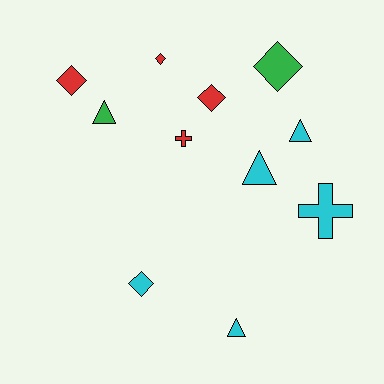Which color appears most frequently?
Cyan, with 5 objects.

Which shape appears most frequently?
Diamond, with 5 objects.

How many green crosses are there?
There are no green crosses.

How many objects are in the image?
There are 11 objects.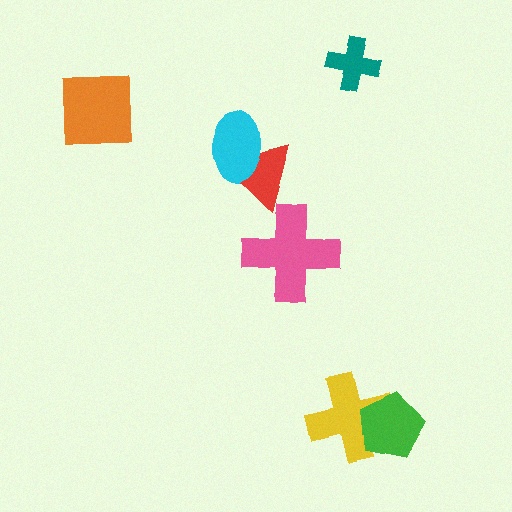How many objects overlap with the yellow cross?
1 object overlaps with the yellow cross.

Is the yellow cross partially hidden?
Yes, it is partially covered by another shape.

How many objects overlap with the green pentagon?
1 object overlaps with the green pentagon.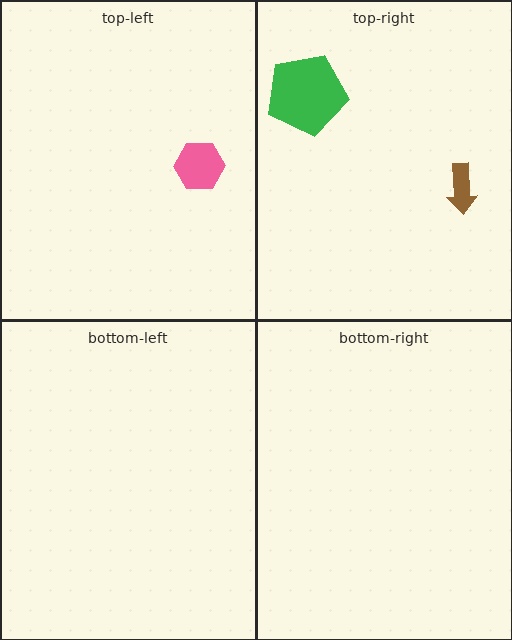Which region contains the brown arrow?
The top-right region.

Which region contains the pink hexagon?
The top-left region.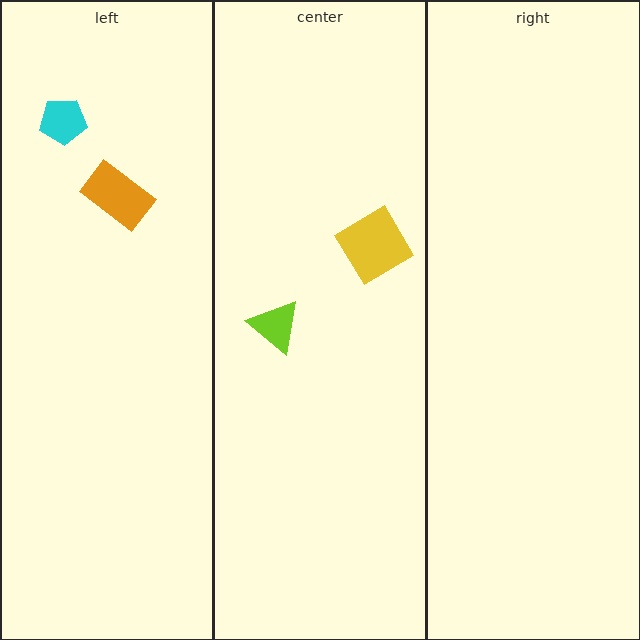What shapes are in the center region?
The lime triangle, the yellow diamond.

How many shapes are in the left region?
2.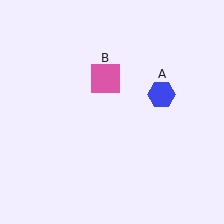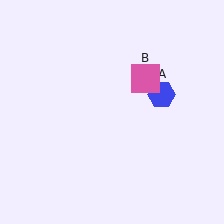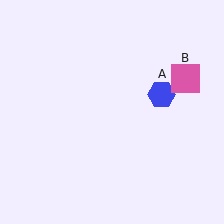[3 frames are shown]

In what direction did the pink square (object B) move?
The pink square (object B) moved right.